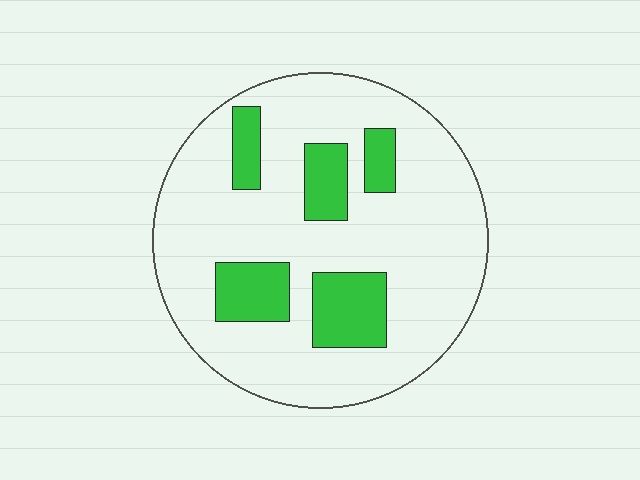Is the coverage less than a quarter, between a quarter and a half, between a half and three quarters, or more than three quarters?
Less than a quarter.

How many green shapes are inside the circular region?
5.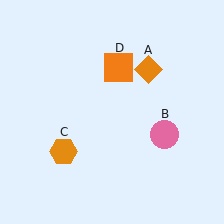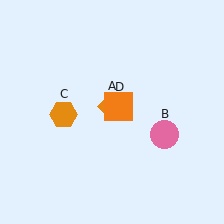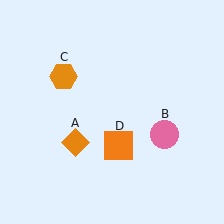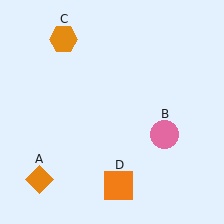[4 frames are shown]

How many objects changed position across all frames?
3 objects changed position: orange diamond (object A), orange hexagon (object C), orange square (object D).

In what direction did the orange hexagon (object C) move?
The orange hexagon (object C) moved up.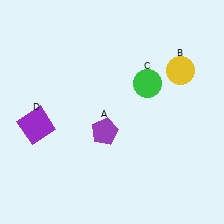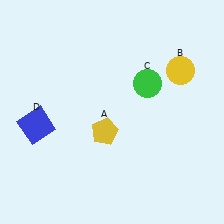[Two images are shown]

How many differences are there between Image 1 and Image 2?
There are 2 differences between the two images.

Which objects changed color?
A changed from purple to yellow. D changed from purple to blue.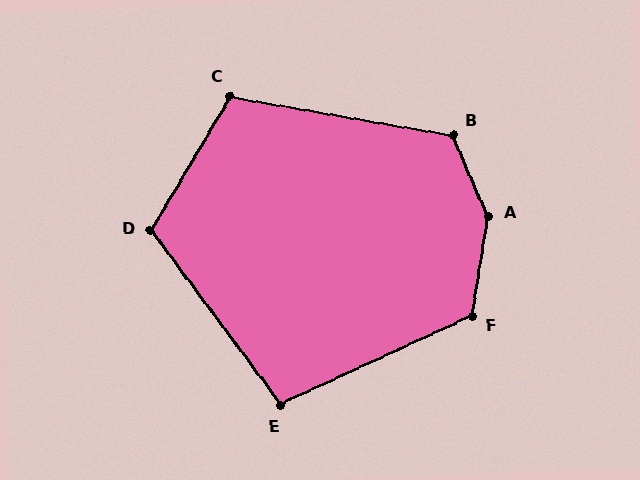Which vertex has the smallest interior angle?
E, at approximately 102 degrees.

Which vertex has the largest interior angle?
A, at approximately 148 degrees.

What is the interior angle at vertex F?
Approximately 124 degrees (obtuse).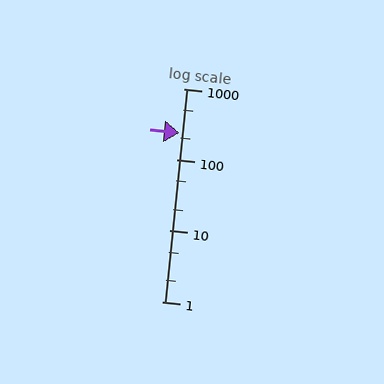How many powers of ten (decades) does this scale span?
The scale spans 3 decades, from 1 to 1000.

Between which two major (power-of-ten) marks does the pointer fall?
The pointer is between 100 and 1000.